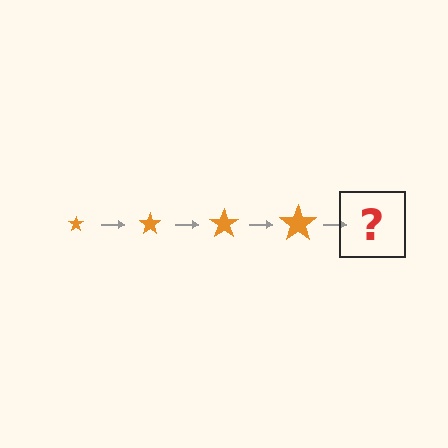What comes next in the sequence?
The next element should be an orange star, larger than the previous one.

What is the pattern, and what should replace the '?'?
The pattern is that the star gets progressively larger each step. The '?' should be an orange star, larger than the previous one.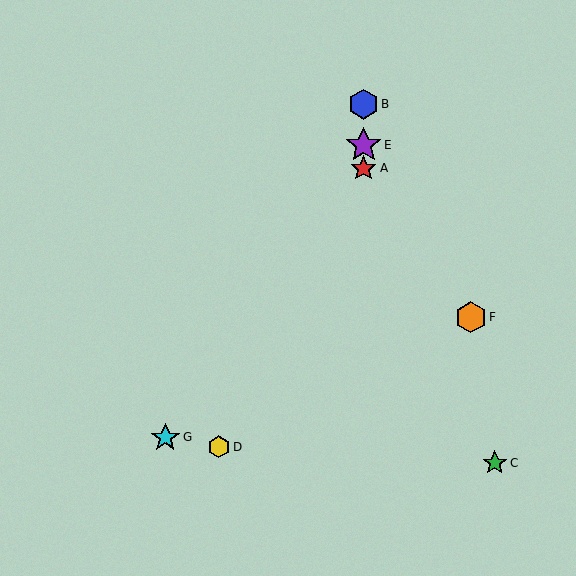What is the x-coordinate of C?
Object C is at x≈495.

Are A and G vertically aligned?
No, A is at x≈364 and G is at x≈165.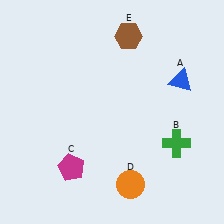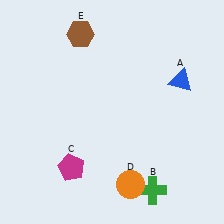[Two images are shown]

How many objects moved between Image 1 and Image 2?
2 objects moved between the two images.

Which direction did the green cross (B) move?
The green cross (B) moved down.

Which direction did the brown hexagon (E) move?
The brown hexagon (E) moved left.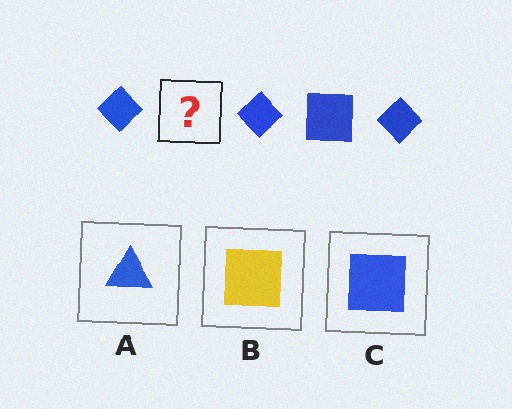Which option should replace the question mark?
Option C.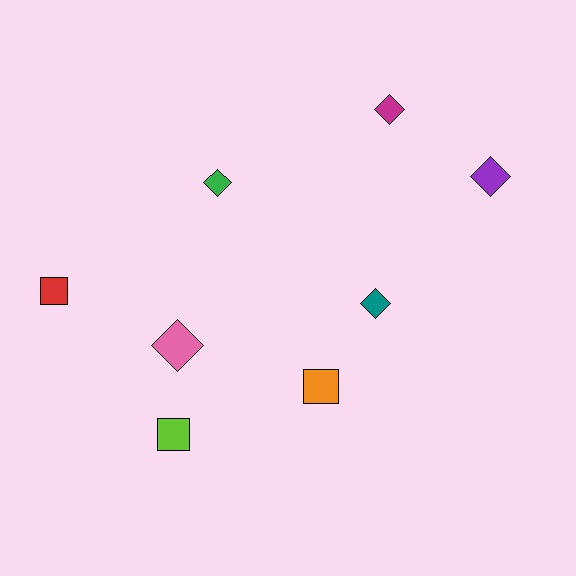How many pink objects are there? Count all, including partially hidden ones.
There is 1 pink object.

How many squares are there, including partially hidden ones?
There are 3 squares.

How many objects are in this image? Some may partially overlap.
There are 8 objects.